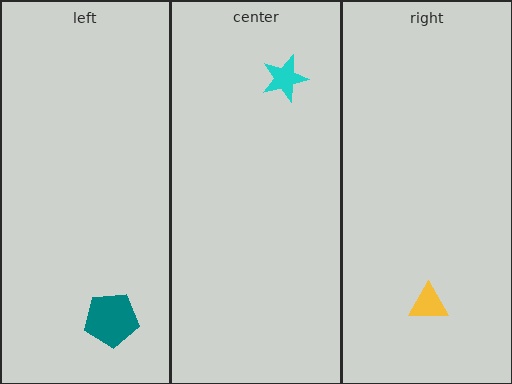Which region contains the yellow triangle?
The right region.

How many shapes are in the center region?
1.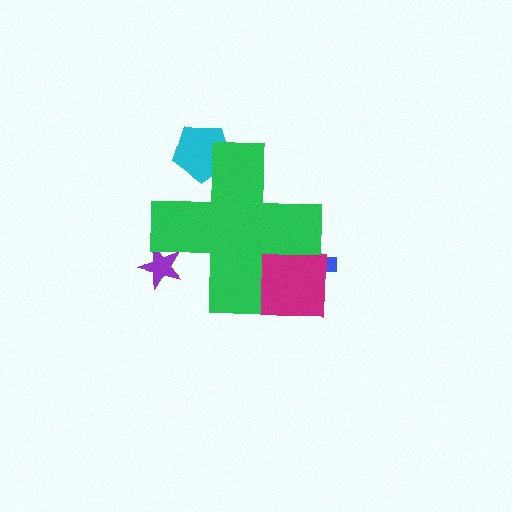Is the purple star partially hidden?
Yes, the purple star is partially hidden behind the green cross.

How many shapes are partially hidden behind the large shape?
4 shapes are partially hidden.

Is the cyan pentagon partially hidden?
Yes, the cyan pentagon is partially hidden behind the green cross.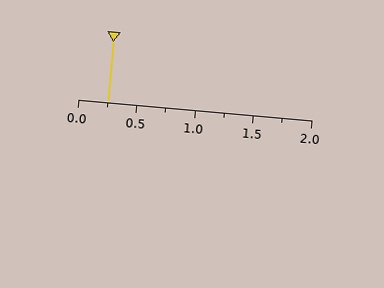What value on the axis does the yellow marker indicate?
The marker indicates approximately 0.25.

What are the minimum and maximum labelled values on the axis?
The axis runs from 0.0 to 2.0.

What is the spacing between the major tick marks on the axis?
The major ticks are spaced 0.5 apart.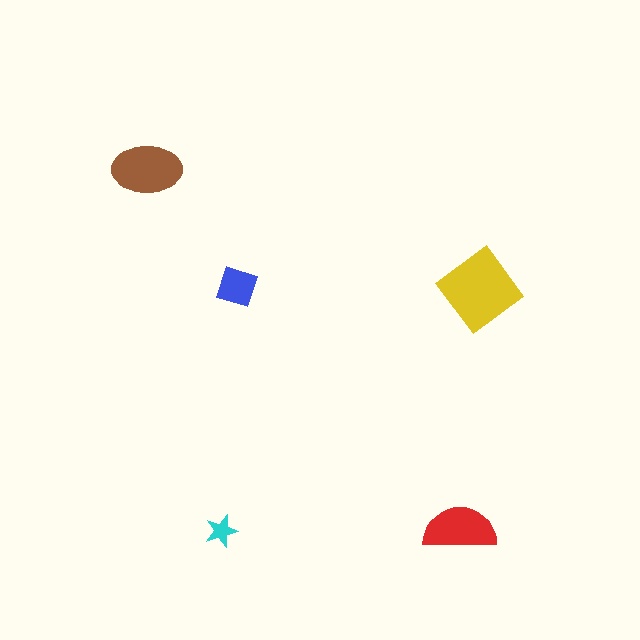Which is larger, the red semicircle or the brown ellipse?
The brown ellipse.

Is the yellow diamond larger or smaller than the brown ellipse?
Larger.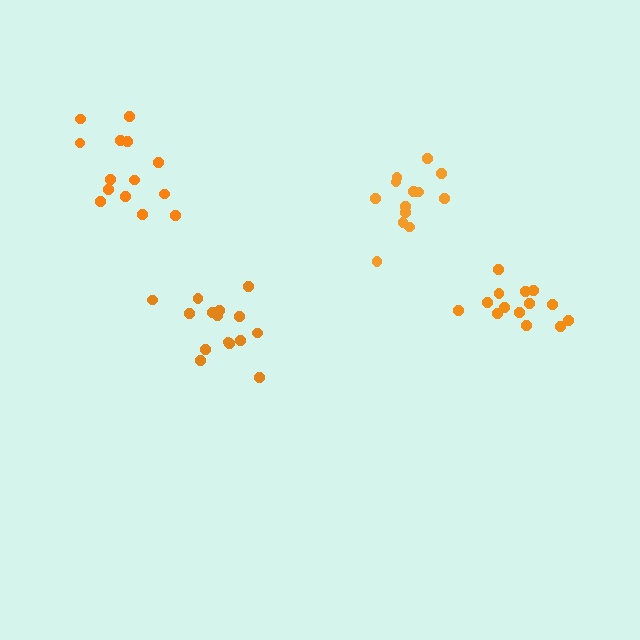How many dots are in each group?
Group 1: 13 dots, Group 2: 14 dots, Group 3: 14 dots, Group 4: 15 dots (56 total).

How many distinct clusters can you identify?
There are 4 distinct clusters.